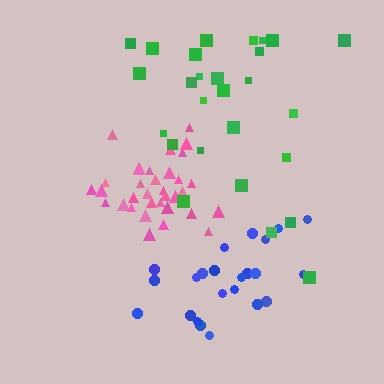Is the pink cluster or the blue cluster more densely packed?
Pink.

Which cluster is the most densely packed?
Pink.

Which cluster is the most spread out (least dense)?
Green.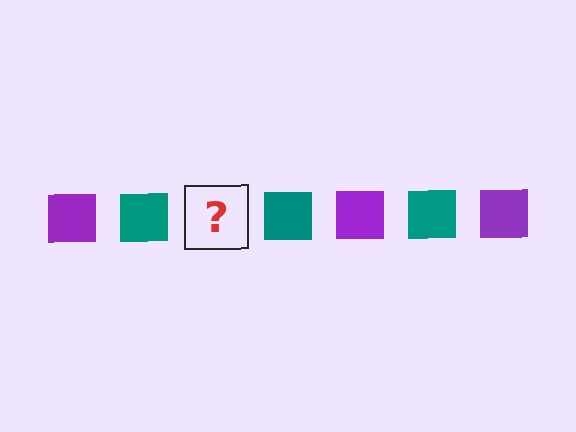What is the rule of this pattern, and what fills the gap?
The rule is that the pattern cycles through purple, teal squares. The gap should be filled with a purple square.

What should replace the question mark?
The question mark should be replaced with a purple square.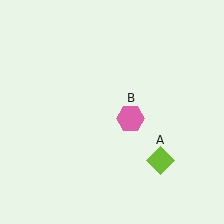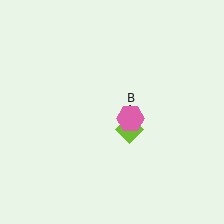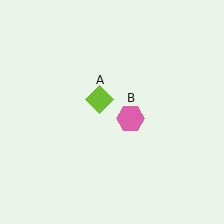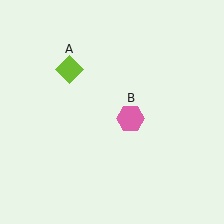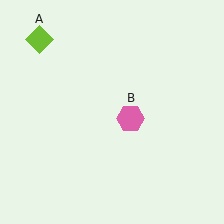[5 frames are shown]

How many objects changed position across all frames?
1 object changed position: lime diamond (object A).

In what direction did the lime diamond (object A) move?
The lime diamond (object A) moved up and to the left.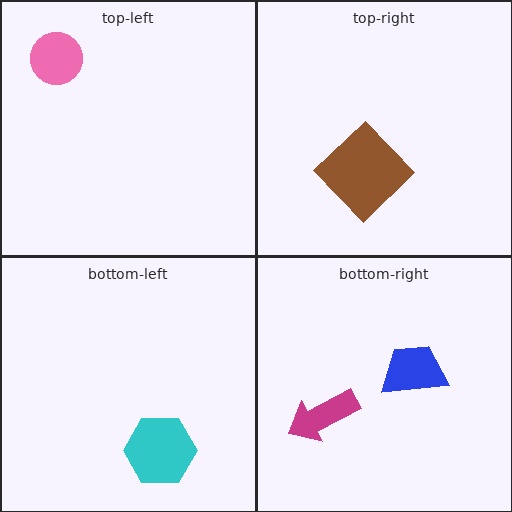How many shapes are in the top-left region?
1.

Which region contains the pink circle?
The top-left region.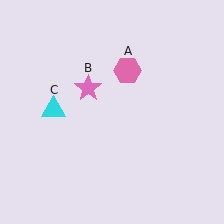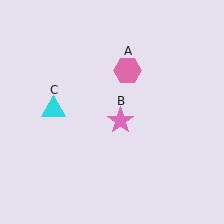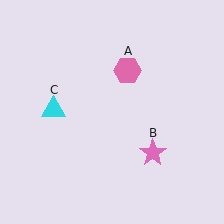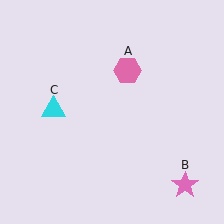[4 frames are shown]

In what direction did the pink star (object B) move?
The pink star (object B) moved down and to the right.